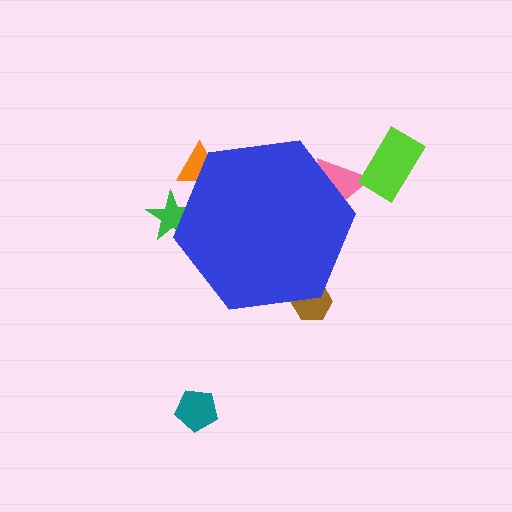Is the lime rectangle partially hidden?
No, the lime rectangle is fully visible.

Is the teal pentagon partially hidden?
No, the teal pentagon is fully visible.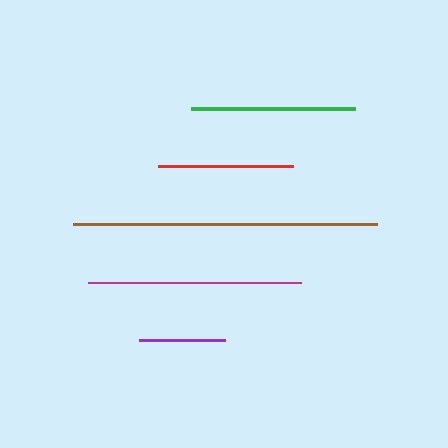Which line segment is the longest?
The brown line is the longest at approximately 305 pixels.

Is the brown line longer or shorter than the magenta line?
The brown line is longer than the magenta line.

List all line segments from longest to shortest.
From longest to shortest: brown, magenta, green, red, purple.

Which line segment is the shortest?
The purple line is the shortest at approximately 86 pixels.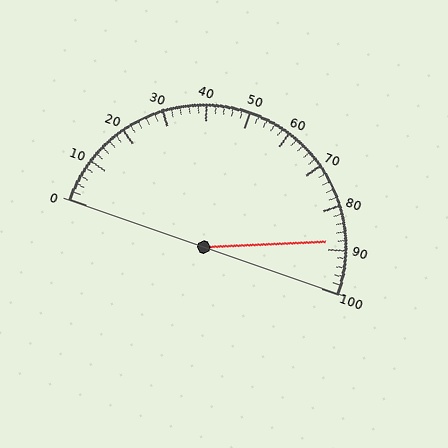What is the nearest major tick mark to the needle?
The nearest major tick mark is 90.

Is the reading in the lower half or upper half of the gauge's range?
The reading is in the upper half of the range (0 to 100).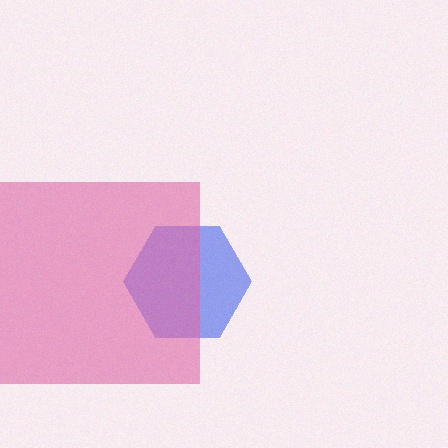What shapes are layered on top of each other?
The layered shapes are: a blue hexagon, a pink square.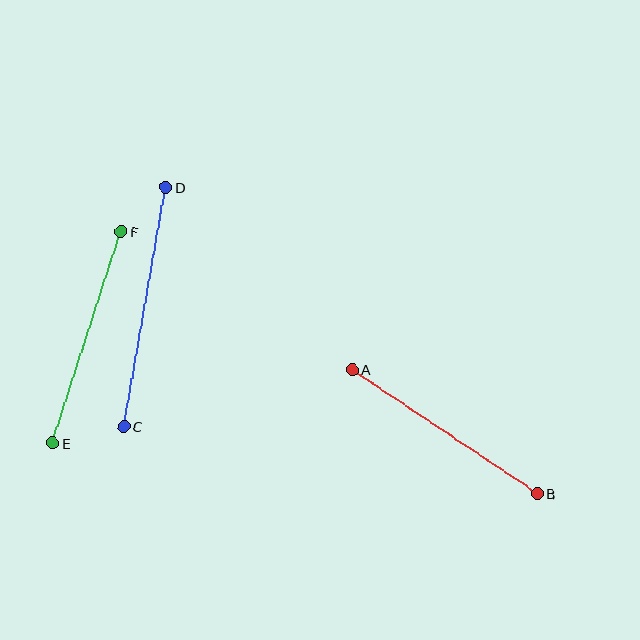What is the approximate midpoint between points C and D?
The midpoint is at approximately (145, 307) pixels.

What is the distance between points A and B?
The distance is approximately 223 pixels.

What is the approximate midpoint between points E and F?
The midpoint is at approximately (87, 337) pixels.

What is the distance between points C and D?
The distance is approximately 243 pixels.